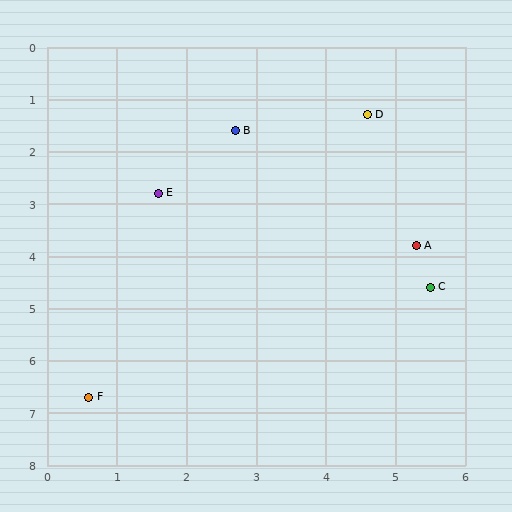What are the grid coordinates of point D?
Point D is at approximately (4.6, 1.3).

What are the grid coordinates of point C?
Point C is at approximately (5.5, 4.6).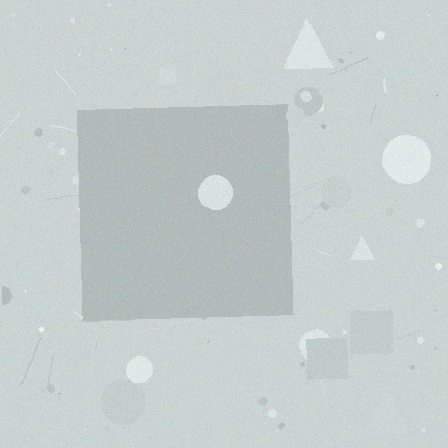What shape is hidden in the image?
A square is hidden in the image.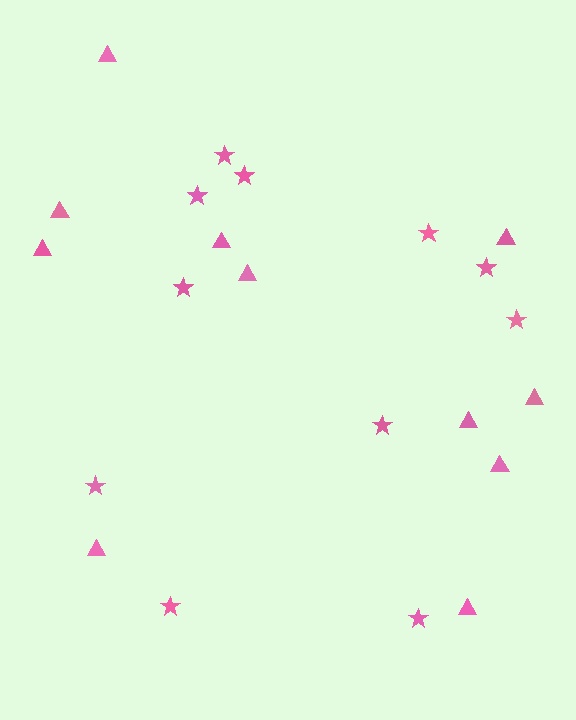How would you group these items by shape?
There are 2 groups: one group of stars (11) and one group of triangles (11).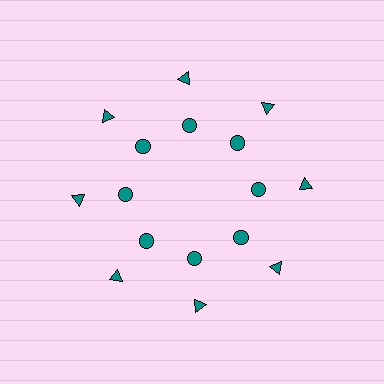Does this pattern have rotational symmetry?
Yes, this pattern has 8-fold rotational symmetry. It looks the same after rotating 45 degrees around the center.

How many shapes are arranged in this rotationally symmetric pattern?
There are 16 shapes, arranged in 8 groups of 2.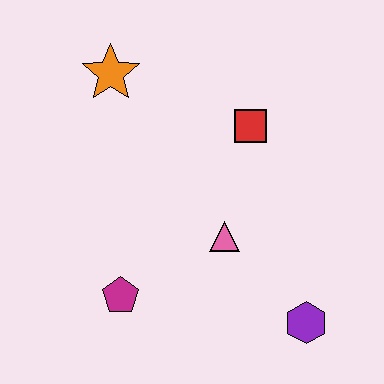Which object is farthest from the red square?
The magenta pentagon is farthest from the red square.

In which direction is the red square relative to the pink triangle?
The red square is above the pink triangle.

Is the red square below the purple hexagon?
No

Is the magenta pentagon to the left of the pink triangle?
Yes